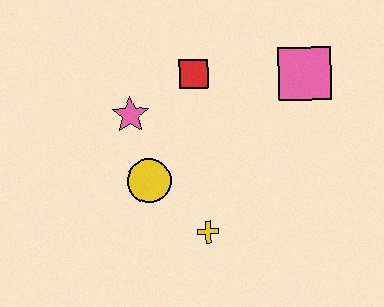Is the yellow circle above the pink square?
No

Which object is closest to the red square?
The pink star is closest to the red square.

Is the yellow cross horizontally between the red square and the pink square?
Yes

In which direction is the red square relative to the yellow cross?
The red square is above the yellow cross.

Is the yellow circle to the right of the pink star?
Yes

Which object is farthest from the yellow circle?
The pink square is farthest from the yellow circle.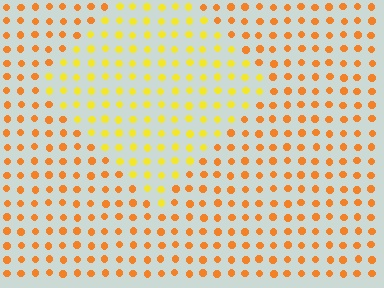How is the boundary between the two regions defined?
The boundary is defined purely by a slight shift in hue (about 30 degrees). Spacing, size, and orientation are identical on both sides.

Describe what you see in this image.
The image is filled with small orange elements in a uniform arrangement. A diamond-shaped region is visible where the elements are tinted to a slightly different hue, forming a subtle color boundary.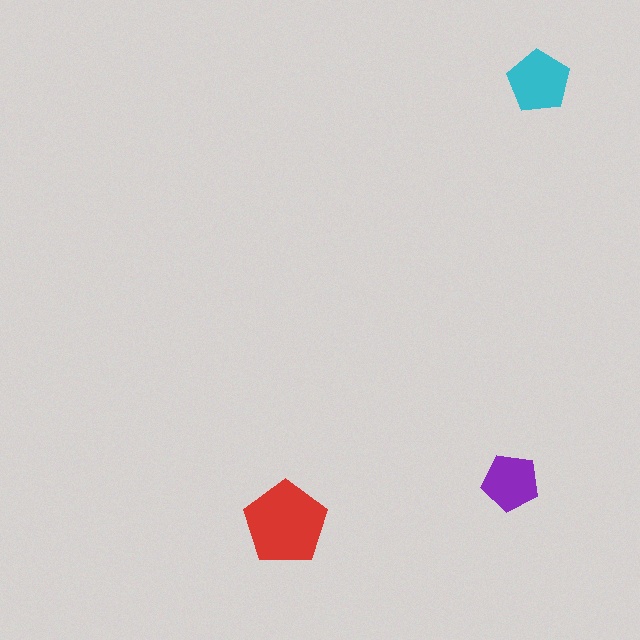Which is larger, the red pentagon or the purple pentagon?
The red one.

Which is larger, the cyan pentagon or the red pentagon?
The red one.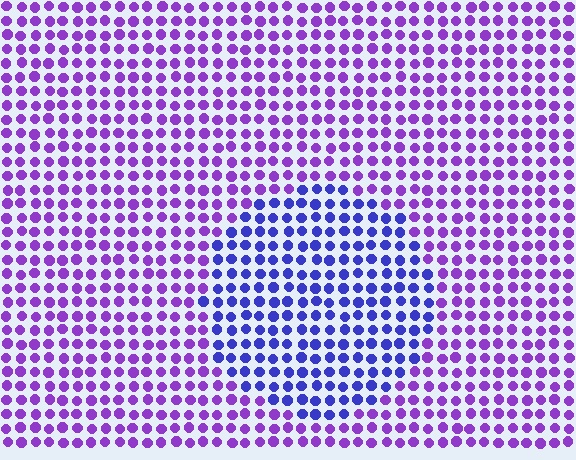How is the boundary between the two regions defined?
The boundary is defined purely by a slight shift in hue (about 37 degrees). Spacing, size, and orientation are identical on both sides.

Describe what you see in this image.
The image is filled with small purple elements in a uniform arrangement. A circle-shaped region is visible where the elements are tinted to a slightly different hue, forming a subtle color boundary.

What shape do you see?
I see a circle.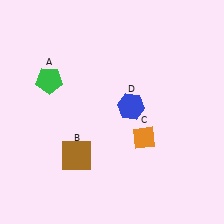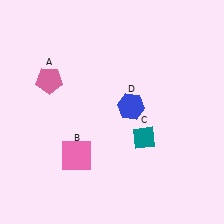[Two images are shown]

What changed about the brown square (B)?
In Image 1, B is brown. In Image 2, it changed to pink.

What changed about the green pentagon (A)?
In Image 1, A is green. In Image 2, it changed to pink.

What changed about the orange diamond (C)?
In Image 1, C is orange. In Image 2, it changed to teal.